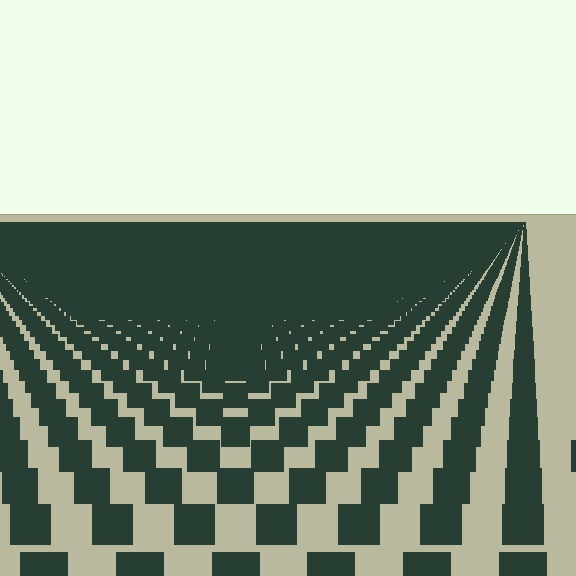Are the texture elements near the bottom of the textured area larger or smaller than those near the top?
Larger. Near the bottom, elements are closer to the viewer and appear at a bigger on-screen size.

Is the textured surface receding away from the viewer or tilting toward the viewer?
The surface is receding away from the viewer. Texture elements get smaller and denser toward the top.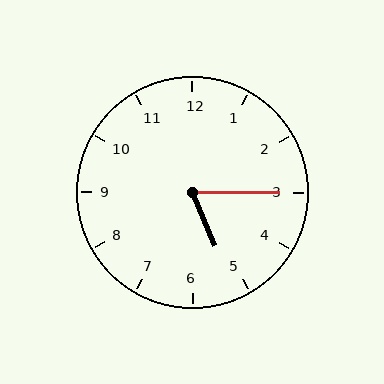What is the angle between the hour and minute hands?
Approximately 68 degrees.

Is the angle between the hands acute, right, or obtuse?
It is acute.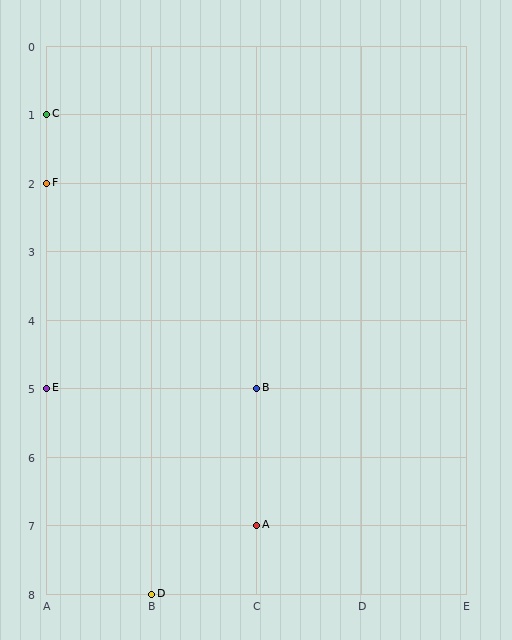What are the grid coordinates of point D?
Point D is at grid coordinates (B, 8).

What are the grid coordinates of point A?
Point A is at grid coordinates (C, 7).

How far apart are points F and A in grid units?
Points F and A are 2 columns and 5 rows apart (about 5.4 grid units diagonally).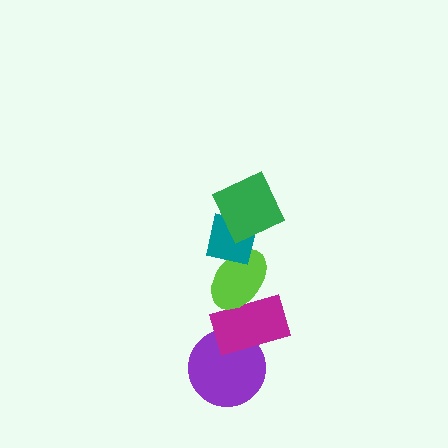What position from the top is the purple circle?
The purple circle is 5th from the top.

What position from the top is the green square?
The green square is 1st from the top.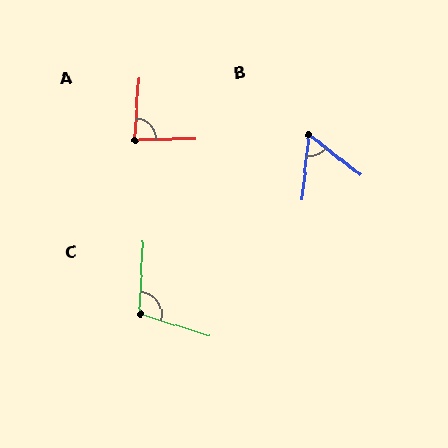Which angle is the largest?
C, at approximately 104 degrees.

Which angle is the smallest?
B, at approximately 58 degrees.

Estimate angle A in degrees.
Approximately 86 degrees.